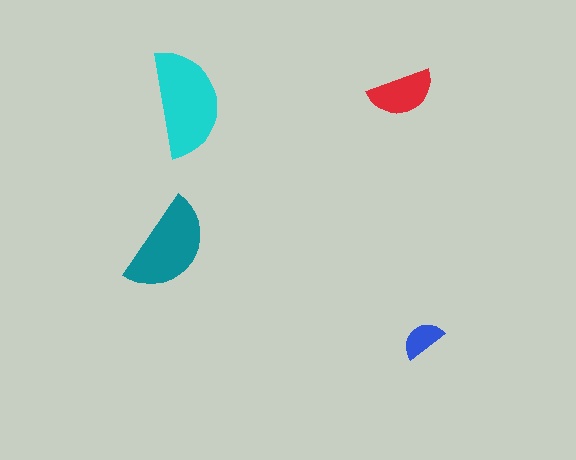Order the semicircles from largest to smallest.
the cyan one, the teal one, the red one, the blue one.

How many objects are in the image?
There are 4 objects in the image.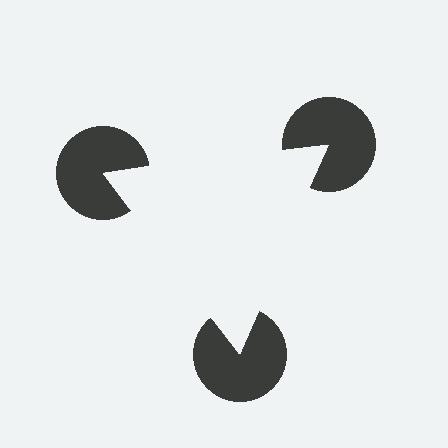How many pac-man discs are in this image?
There are 3 — one at each vertex of the illusory triangle.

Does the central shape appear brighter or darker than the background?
It typically appears slightly brighter than the background, even though no actual brightness change is drawn.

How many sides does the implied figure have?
3 sides.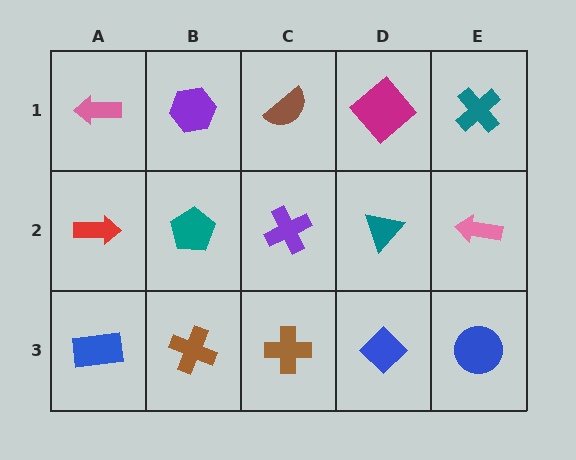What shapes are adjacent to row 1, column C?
A purple cross (row 2, column C), a purple hexagon (row 1, column B), a magenta diamond (row 1, column D).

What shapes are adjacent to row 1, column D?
A teal triangle (row 2, column D), a brown semicircle (row 1, column C), a teal cross (row 1, column E).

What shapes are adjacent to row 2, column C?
A brown semicircle (row 1, column C), a brown cross (row 3, column C), a teal pentagon (row 2, column B), a teal triangle (row 2, column D).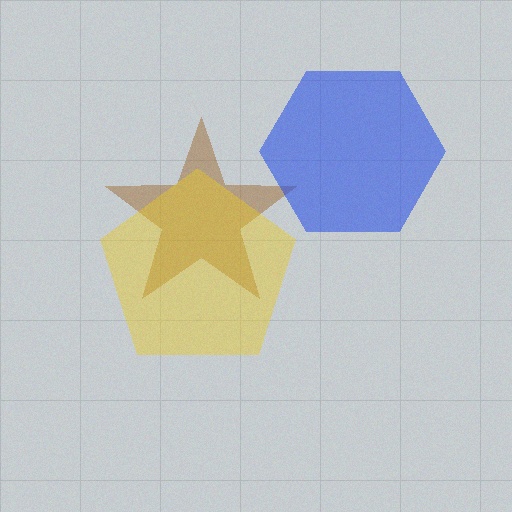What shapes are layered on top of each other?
The layered shapes are: a brown star, a blue hexagon, a yellow pentagon.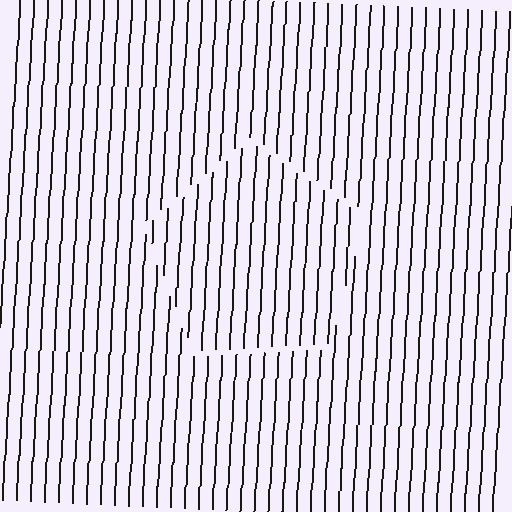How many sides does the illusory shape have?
5 sides — the line-ends trace a pentagon.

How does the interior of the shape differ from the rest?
The interior of the shape contains the same grating, shifted by half a period — the contour is defined by the phase discontinuity where line-ends from the inner and outer gratings abut.